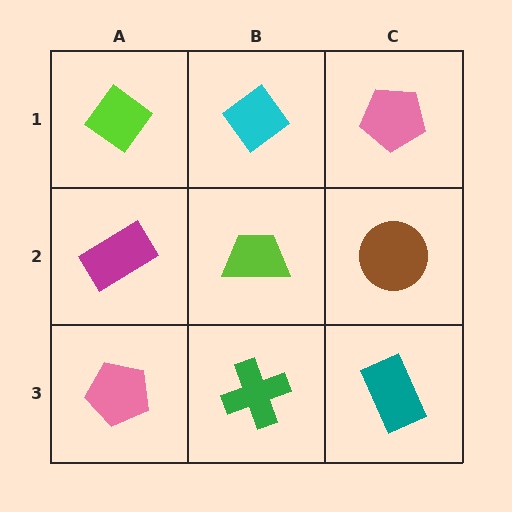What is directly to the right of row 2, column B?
A brown circle.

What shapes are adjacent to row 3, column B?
A lime trapezoid (row 2, column B), a pink pentagon (row 3, column A), a teal rectangle (row 3, column C).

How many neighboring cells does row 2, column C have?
3.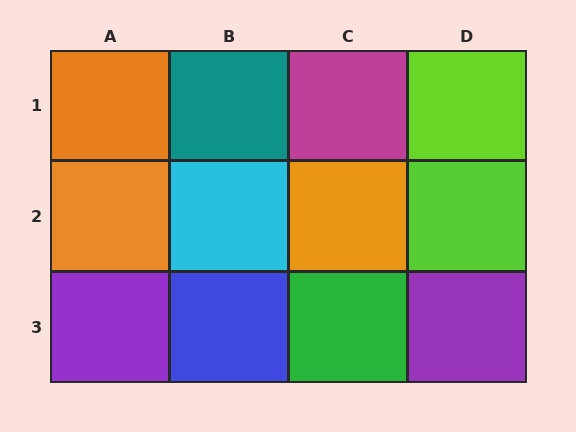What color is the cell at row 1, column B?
Teal.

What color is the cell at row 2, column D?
Lime.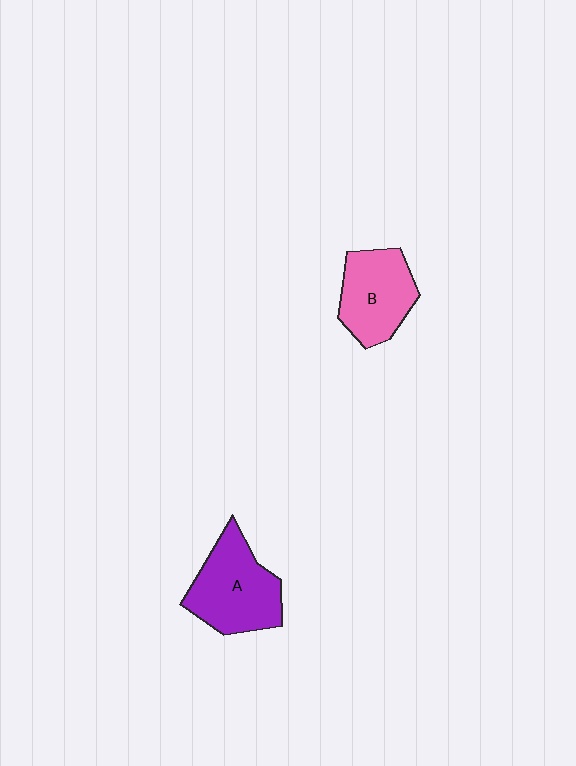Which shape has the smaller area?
Shape B (pink).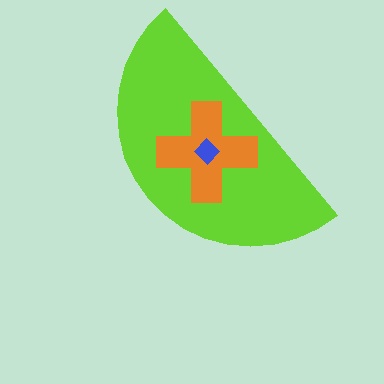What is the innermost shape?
The blue diamond.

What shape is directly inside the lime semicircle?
The orange cross.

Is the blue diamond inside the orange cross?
Yes.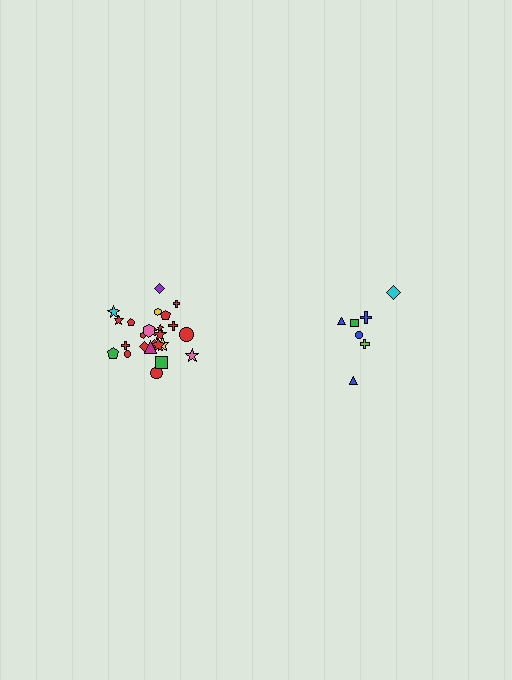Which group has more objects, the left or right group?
The left group.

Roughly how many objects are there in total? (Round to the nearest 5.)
Roughly 30 objects in total.